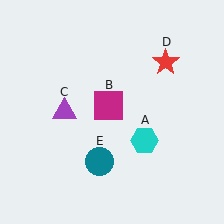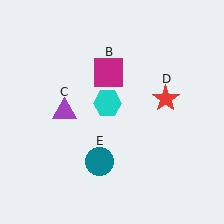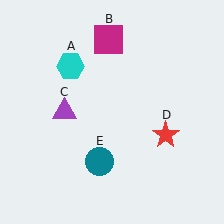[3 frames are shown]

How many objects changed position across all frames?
3 objects changed position: cyan hexagon (object A), magenta square (object B), red star (object D).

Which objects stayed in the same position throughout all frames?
Purple triangle (object C) and teal circle (object E) remained stationary.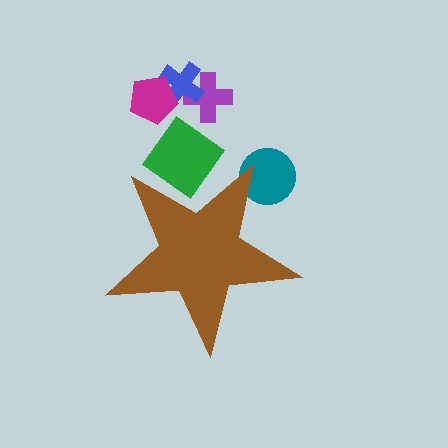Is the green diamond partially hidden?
Yes, the green diamond is partially hidden behind the brown star.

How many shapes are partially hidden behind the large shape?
2 shapes are partially hidden.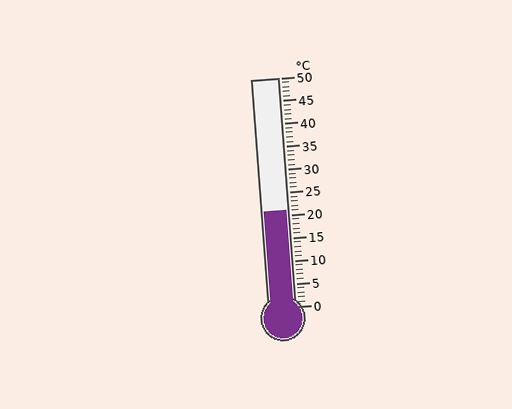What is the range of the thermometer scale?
The thermometer scale ranges from 0°C to 50°C.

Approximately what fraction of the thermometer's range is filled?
The thermometer is filled to approximately 40% of its range.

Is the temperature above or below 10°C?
The temperature is above 10°C.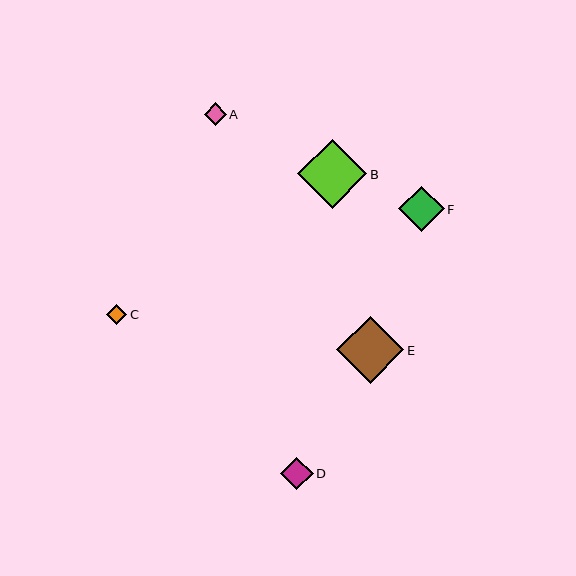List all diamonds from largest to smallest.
From largest to smallest: B, E, F, D, A, C.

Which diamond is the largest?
Diamond B is the largest with a size of approximately 69 pixels.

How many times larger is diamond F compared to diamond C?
Diamond F is approximately 2.2 times the size of diamond C.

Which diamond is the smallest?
Diamond C is the smallest with a size of approximately 20 pixels.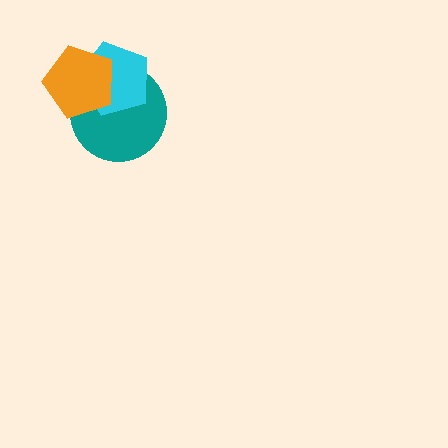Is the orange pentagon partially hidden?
No, no other shape covers it.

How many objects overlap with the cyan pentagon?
2 objects overlap with the cyan pentagon.